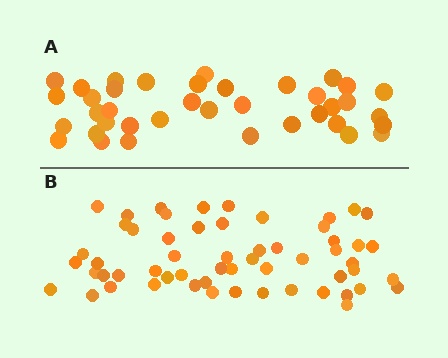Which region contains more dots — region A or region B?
Region B (the bottom region) has more dots.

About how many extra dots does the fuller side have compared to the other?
Region B has approximately 20 more dots than region A.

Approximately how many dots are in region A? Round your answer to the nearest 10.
About 40 dots. (The exact count is 38, which rounds to 40.)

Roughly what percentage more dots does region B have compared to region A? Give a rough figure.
About 50% more.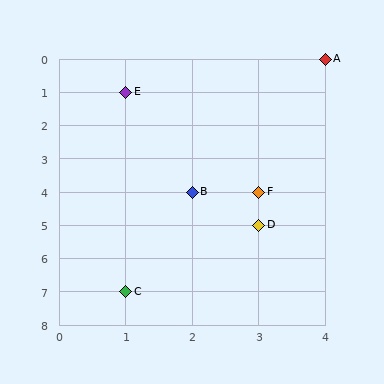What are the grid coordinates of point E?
Point E is at grid coordinates (1, 1).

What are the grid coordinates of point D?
Point D is at grid coordinates (3, 5).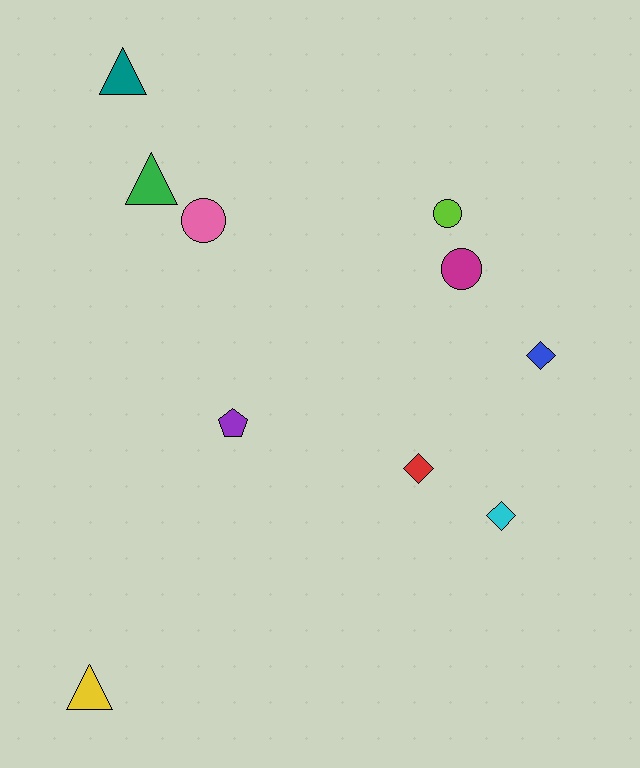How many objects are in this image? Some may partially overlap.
There are 10 objects.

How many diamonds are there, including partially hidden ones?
There are 3 diamonds.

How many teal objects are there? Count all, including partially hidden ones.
There is 1 teal object.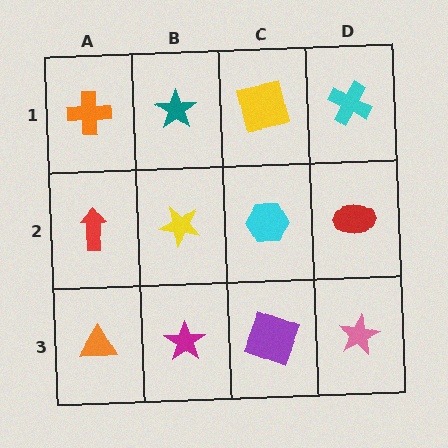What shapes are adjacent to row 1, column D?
A red ellipse (row 2, column D), a yellow square (row 1, column C).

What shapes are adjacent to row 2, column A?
An orange cross (row 1, column A), an orange triangle (row 3, column A), a yellow star (row 2, column B).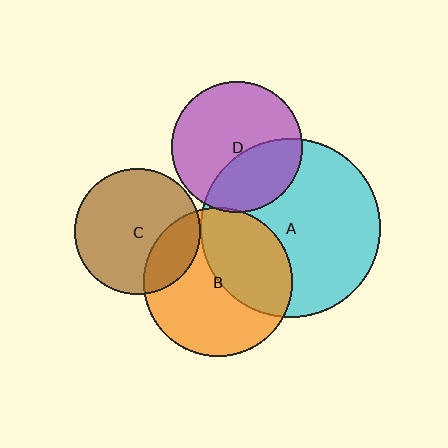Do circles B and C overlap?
Yes.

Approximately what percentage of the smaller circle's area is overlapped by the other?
Approximately 25%.